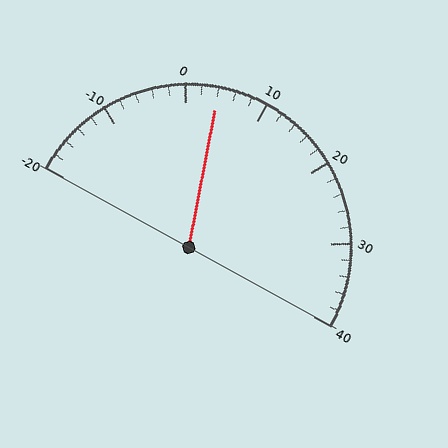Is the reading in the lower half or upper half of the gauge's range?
The reading is in the lower half of the range (-20 to 40).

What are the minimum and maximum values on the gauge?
The gauge ranges from -20 to 40.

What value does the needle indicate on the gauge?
The needle indicates approximately 4.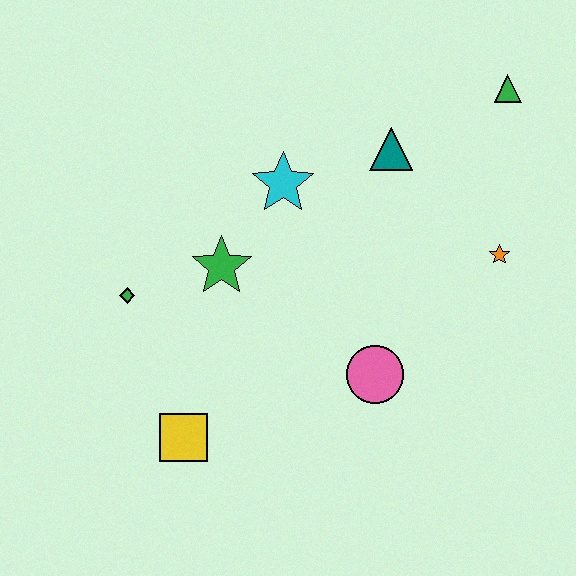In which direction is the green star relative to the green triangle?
The green star is to the left of the green triangle.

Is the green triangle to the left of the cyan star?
No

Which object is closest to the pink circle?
The orange star is closest to the pink circle.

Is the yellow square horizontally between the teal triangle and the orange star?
No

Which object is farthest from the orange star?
The green diamond is farthest from the orange star.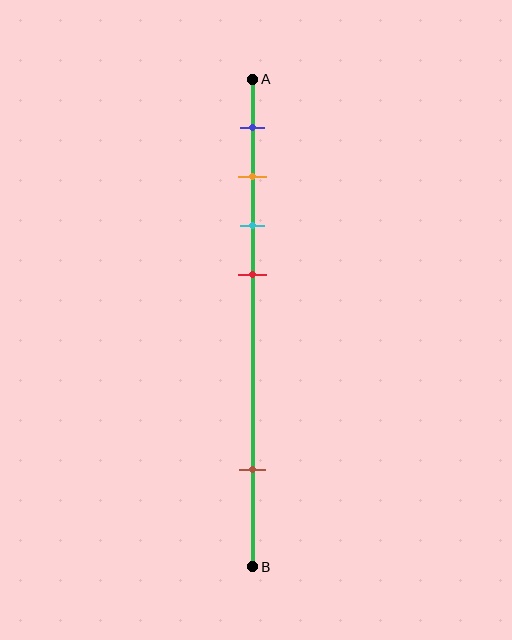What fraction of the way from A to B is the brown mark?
The brown mark is approximately 80% (0.8) of the way from A to B.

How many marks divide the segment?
There are 5 marks dividing the segment.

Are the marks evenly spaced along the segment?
No, the marks are not evenly spaced.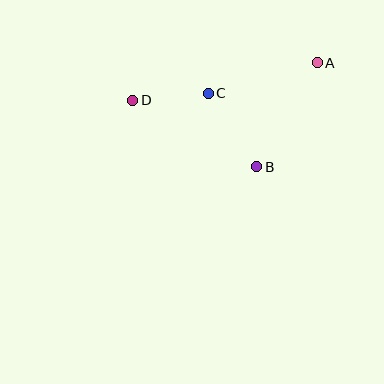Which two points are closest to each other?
Points C and D are closest to each other.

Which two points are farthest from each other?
Points A and D are farthest from each other.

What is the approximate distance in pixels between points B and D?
The distance between B and D is approximately 141 pixels.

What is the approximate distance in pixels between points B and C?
The distance between B and C is approximately 88 pixels.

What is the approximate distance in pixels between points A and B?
The distance between A and B is approximately 120 pixels.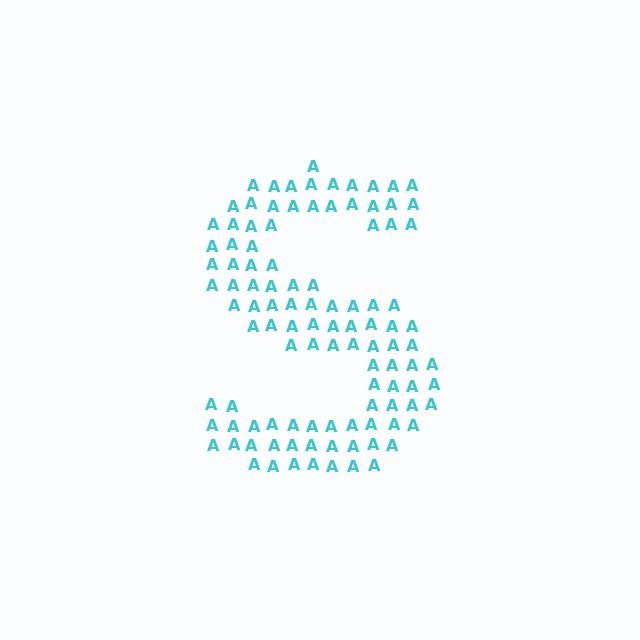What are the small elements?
The small elements are letter A's.